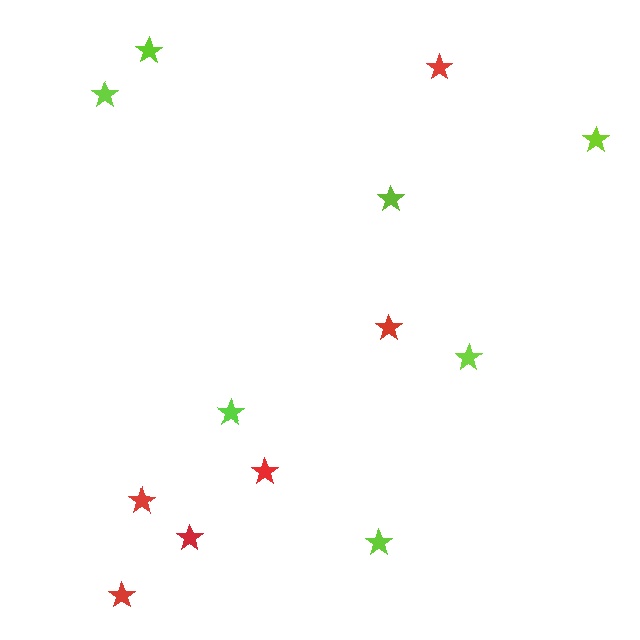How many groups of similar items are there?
There are 2 groups: one group of red stars (6) and one group of lime stars (7).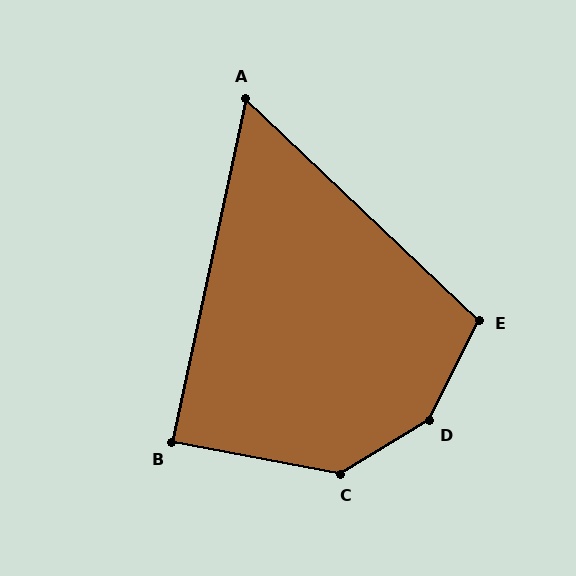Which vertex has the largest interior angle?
D, at approximately 148 degrees.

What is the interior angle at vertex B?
Approximately 88 degrees (approximately right).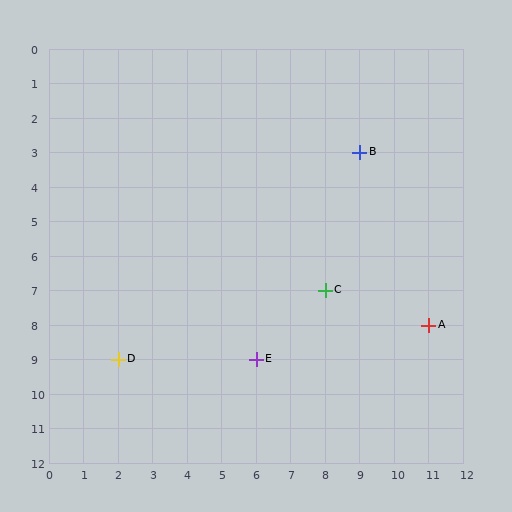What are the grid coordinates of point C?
Point C is at grid coordinates (8, 7).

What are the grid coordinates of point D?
Point D is at grid coordinates (2, 9).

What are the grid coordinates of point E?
Point E is at grid coordinates (6, 9).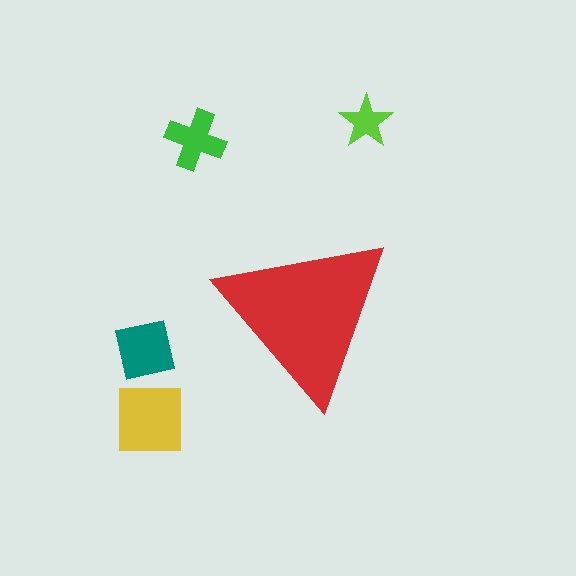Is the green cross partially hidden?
No, the green cross is fully visible.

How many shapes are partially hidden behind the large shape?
0 shapes are partially hidden.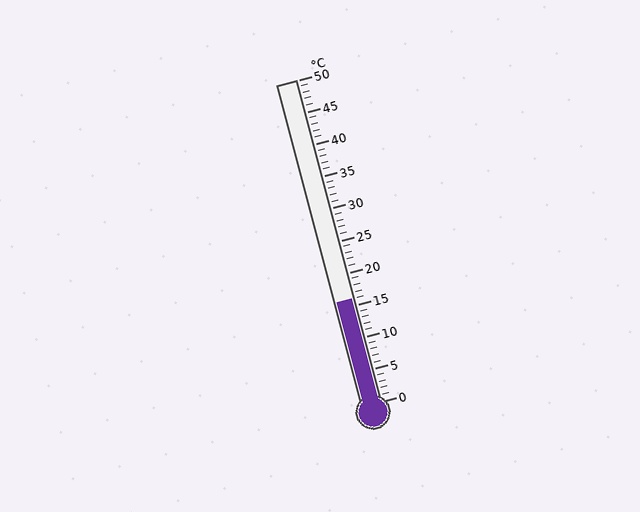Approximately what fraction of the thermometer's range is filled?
The thermometer is filled to approximately 30% of its range.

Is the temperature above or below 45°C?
The temperature is below 45°C.